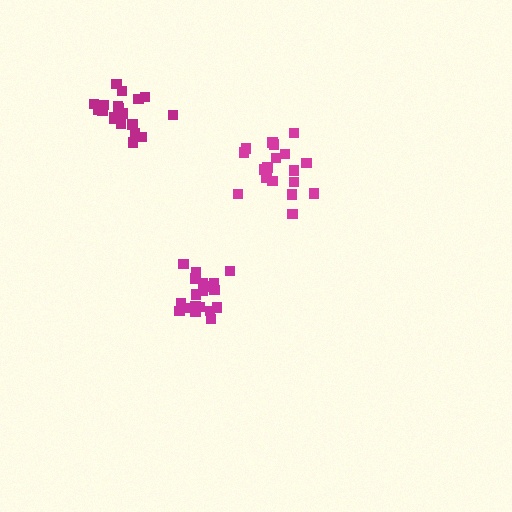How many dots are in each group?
Group 1: 19 dots, Group 2: 20 dots, Group 3: 19 dots (58 total).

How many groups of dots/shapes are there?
There are 3 groups.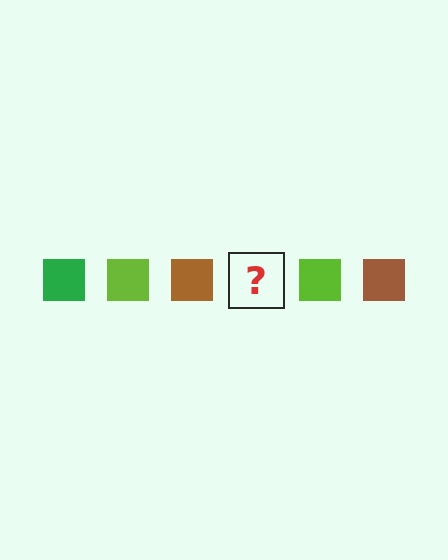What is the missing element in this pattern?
The missing element is a green square.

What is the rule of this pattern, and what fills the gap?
The rule is that the pattern cycles through green, lime, brown squares. The gap should be filled with a green square.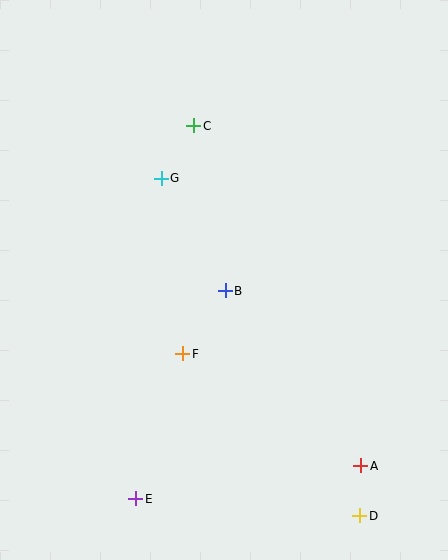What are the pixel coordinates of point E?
Point E is at (136, 499).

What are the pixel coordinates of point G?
Point G is at (161, 178).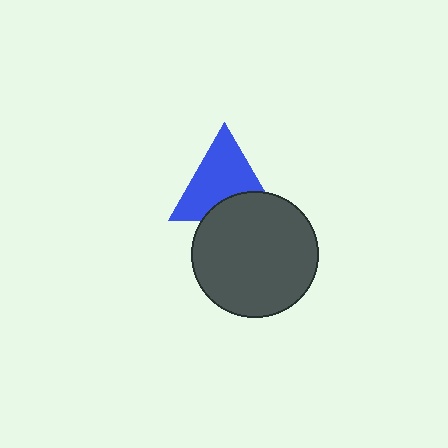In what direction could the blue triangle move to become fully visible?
The blue triangle could move up. That would shift it out from behind the dark gray circle entirely.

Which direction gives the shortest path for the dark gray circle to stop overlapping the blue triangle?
Moving down gives the shortest separation.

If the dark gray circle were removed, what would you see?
You would see the complete blue triangle.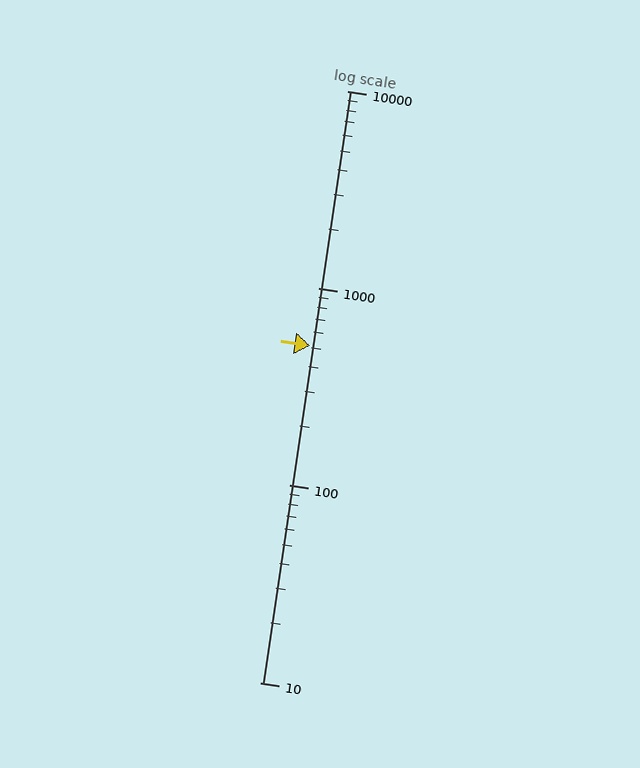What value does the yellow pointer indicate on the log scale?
The pointer indicates approximately 510.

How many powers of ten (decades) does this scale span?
The scale spans 3 decades, from 10 to 10000.